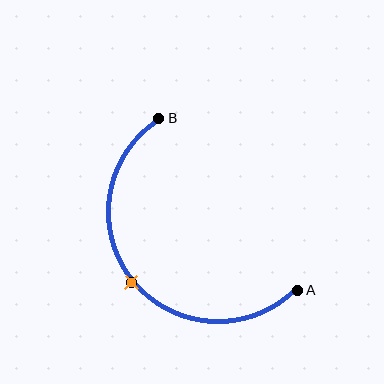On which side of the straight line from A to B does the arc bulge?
The arc bulges below and to the left of the straight line connecting A and B.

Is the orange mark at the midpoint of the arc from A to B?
Yes. The orange mark lies on the arc at equal arc-length from both A and B — it is the arc midpoint.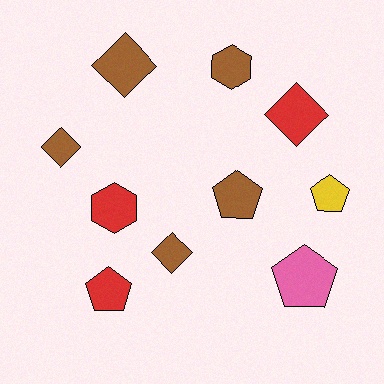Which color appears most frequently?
Brown, with 5 objects.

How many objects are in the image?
There are 10 objects.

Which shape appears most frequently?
Diamond, with 4 objects.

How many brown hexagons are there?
There is 1 brown hexagon.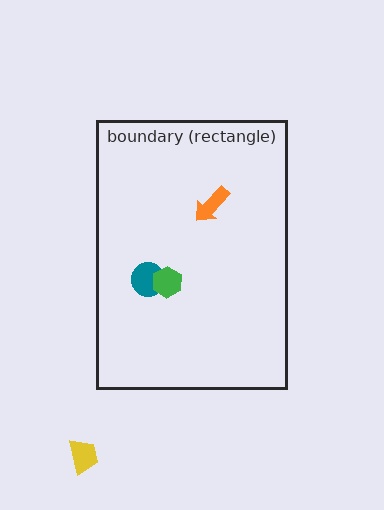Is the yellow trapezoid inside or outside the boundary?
Outside.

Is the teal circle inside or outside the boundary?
Inside.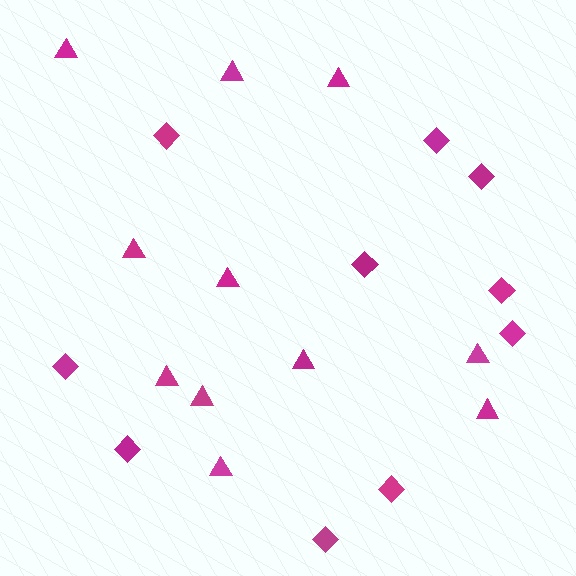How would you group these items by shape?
There are 2 groups: one group of diamonds (10) and one group of triangles (11).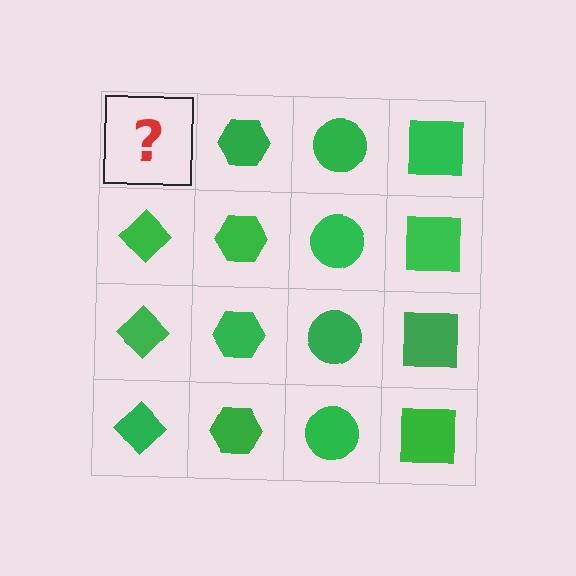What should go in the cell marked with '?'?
The missing cell should contain a green diamond.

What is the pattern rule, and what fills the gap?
The rule is that each column has a consistent shape. The gap should be filled with a green diamond.